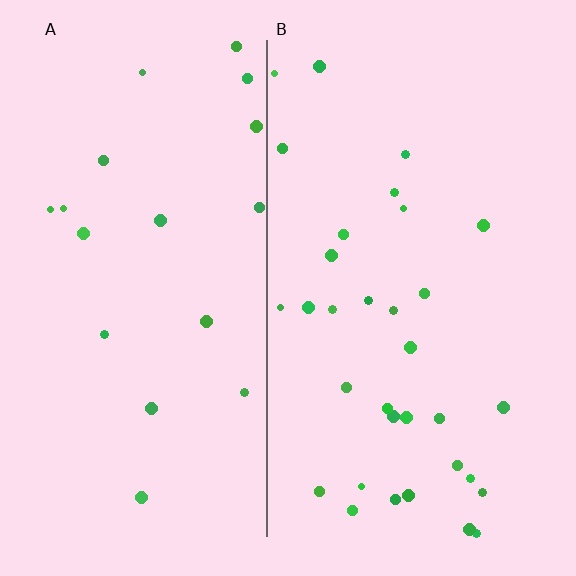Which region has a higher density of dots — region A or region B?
B (the right).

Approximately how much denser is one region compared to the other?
Approximately 1.8× — region B over region A.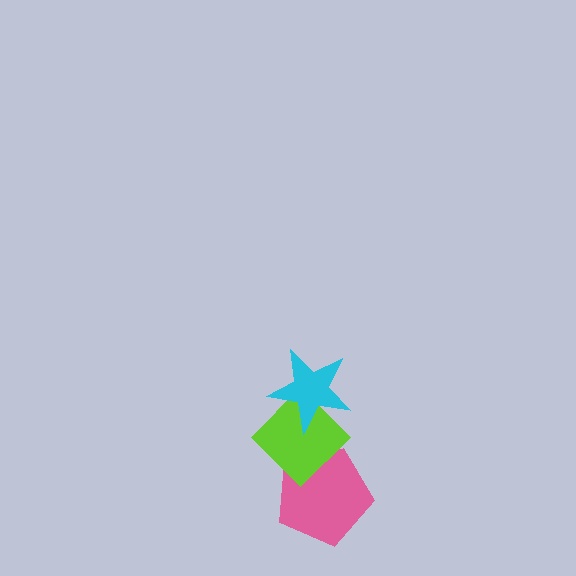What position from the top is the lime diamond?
The lime diamond is 2nd from the top.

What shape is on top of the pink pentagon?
The lime diamond is on top of the pink pentagon.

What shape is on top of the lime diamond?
The cyan star is on top of the lime diamond.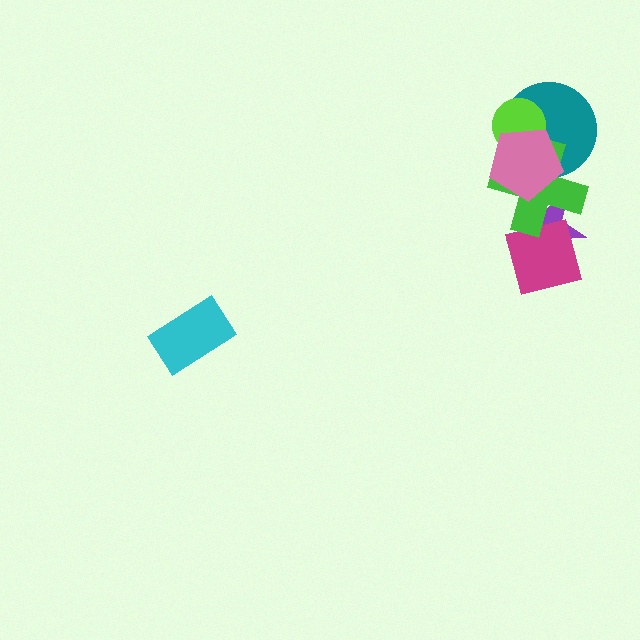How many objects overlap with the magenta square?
2 objects overlap with the magenta square.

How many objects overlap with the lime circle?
3 objects overlap with the lime circle.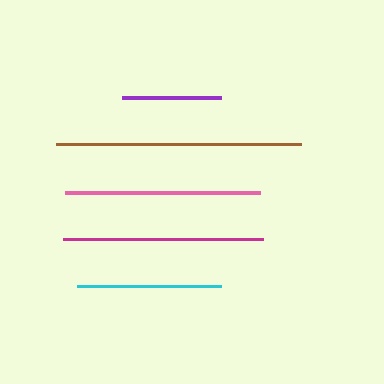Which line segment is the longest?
The brown line is the longest at approximately 245 pixels.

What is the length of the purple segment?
The purple segment is approximately 99 pixels long.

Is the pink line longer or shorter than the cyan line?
The pink line is longer than the cyan line.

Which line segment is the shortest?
The purple line is the shortest at approximately 99 pixels.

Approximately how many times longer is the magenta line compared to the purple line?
The magenta line is approximately 2.0 times the length of the purple line.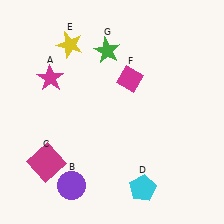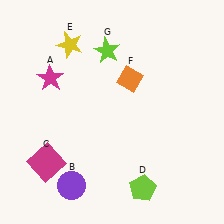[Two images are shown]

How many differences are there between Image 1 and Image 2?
There are 3 differences between the two images.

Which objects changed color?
D changed from cyan to lime. F changed from magenta to orange. G changed from green to lime.